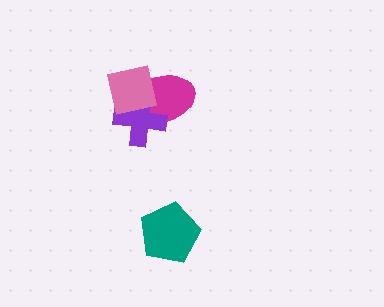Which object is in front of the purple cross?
The pink square is in front of the purple cross.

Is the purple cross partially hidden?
Yes, it is partially covered by another shape.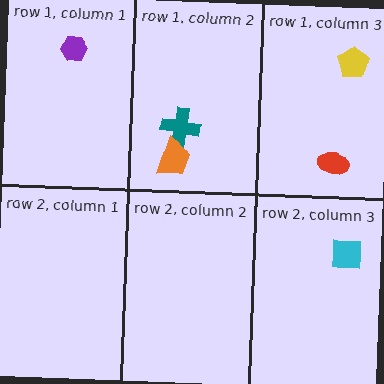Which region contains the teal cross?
The row 1, column 2 region.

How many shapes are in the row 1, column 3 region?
2.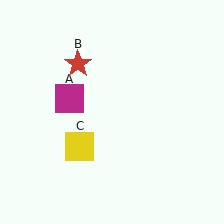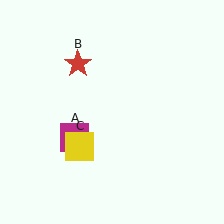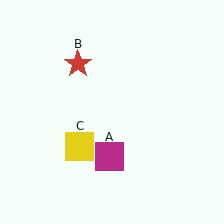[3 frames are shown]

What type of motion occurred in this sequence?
The magenta square (object A) rotated counterclockwise around the center of the scene.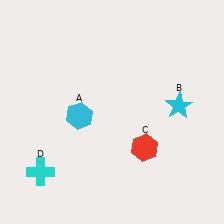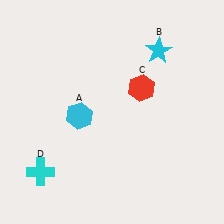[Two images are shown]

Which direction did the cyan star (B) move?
The cyan star (B) moved up.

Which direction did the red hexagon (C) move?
The red hexagon (C) moved up.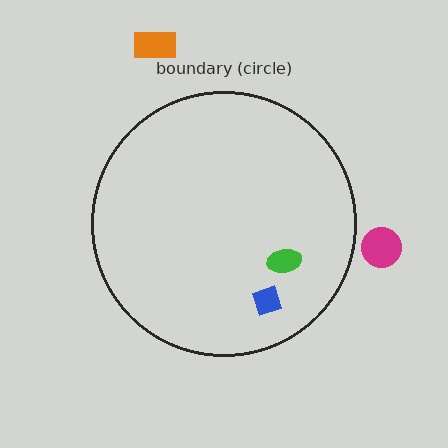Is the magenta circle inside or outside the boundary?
Outside.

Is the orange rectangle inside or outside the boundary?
Outside.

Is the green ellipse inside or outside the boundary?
Inside.